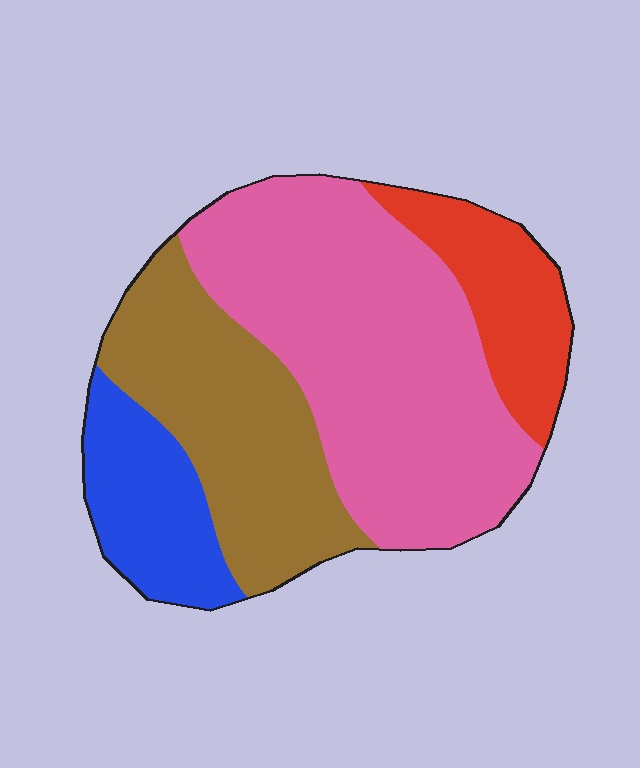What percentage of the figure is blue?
Blue takes up less than a quarter of the figure.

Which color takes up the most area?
Pink, at roughly 45%.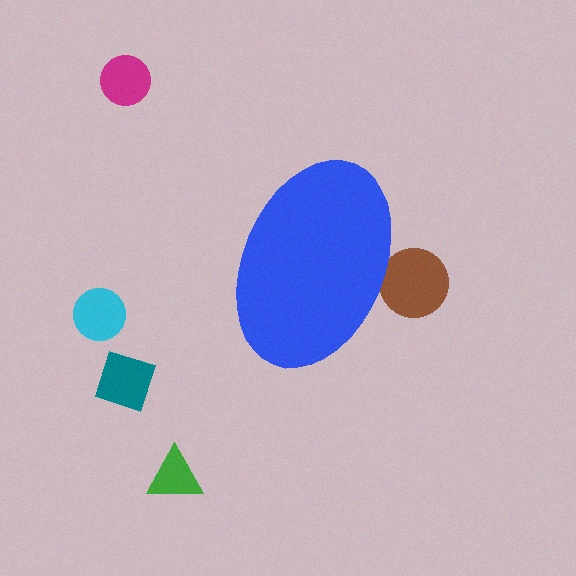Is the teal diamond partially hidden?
No, the teal diamond is fully visible.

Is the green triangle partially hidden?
No, the green triangle is fully visible.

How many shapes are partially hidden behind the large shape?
1 shape is partially hidden.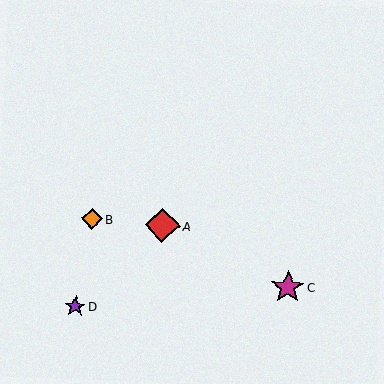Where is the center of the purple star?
The center of the purple star is at (75, 307).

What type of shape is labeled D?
Shape D is a purple star.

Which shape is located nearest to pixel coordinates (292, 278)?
The magenta star (labeled C) at (288, 287) is nearest to that location.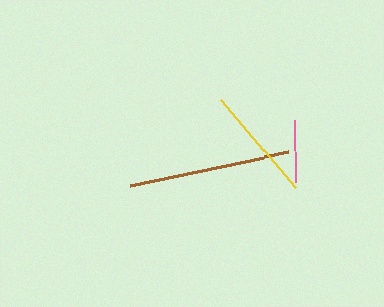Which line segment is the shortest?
The pink line is the shortest at approximately 62 pixels.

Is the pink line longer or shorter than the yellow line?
The yellow line is longer than the pink line.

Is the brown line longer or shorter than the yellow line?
The brown line is longer than the yellow line.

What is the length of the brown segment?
The brown segment is approximately 162 pixels long.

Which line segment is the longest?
The brown line is the longest at approximately 162 pixels.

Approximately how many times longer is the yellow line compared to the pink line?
The yellow line is approximately 1.9 times the length of the pink line.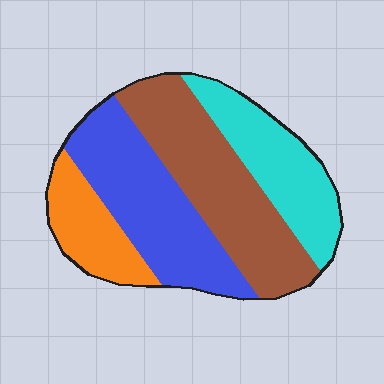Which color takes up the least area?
Orange, at roughly 15%.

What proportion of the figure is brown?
Brown covers about 35% of the figure.